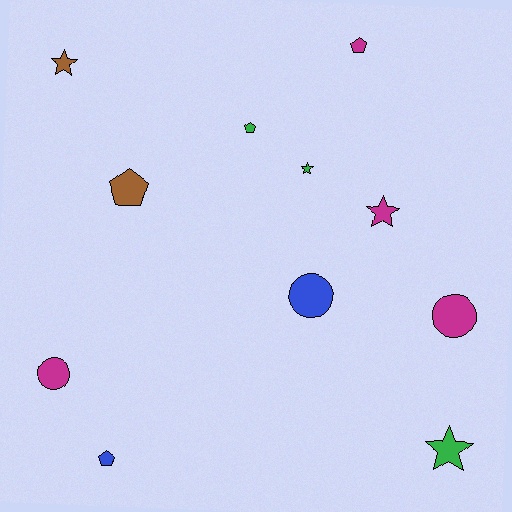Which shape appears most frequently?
Pentagon, with 4 objects.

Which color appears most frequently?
Magenta, with 4 objects.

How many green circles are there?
There are no green circles.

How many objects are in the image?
There are 11 objects.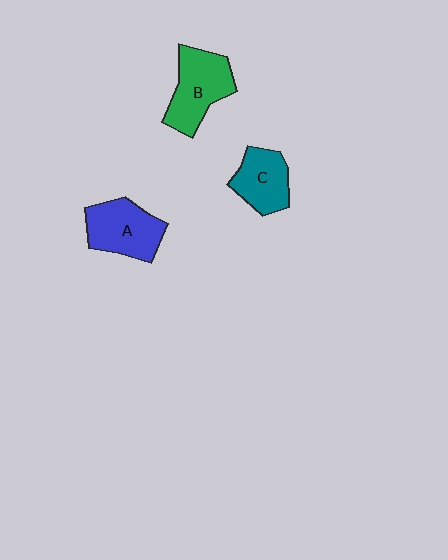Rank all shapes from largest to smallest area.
From largest to smallest: B (green), A (blue), C (teal).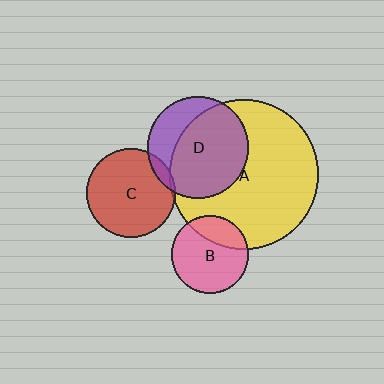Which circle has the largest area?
Circle A (yellow).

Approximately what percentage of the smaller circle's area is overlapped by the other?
Approximately 25%.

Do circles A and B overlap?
Yes.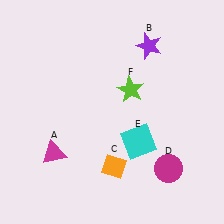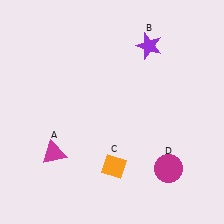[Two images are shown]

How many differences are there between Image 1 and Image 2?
There are 2 differences between the two images.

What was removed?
The lime star (F), the cyan square (E) were removed in Image 2.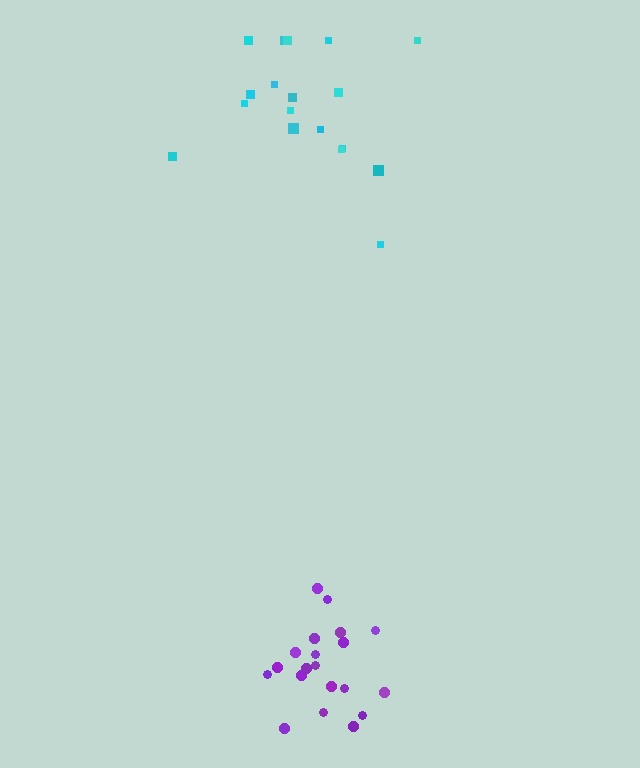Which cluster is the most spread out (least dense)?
Cyan.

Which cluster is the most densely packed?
Purple.